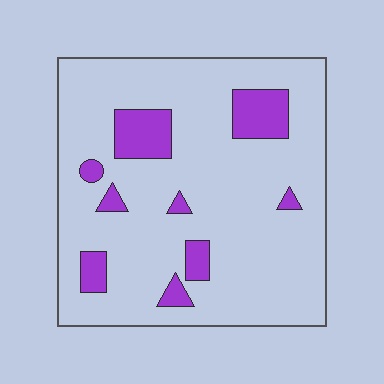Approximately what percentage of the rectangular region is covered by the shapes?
Approximately 15%.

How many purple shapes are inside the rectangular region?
9.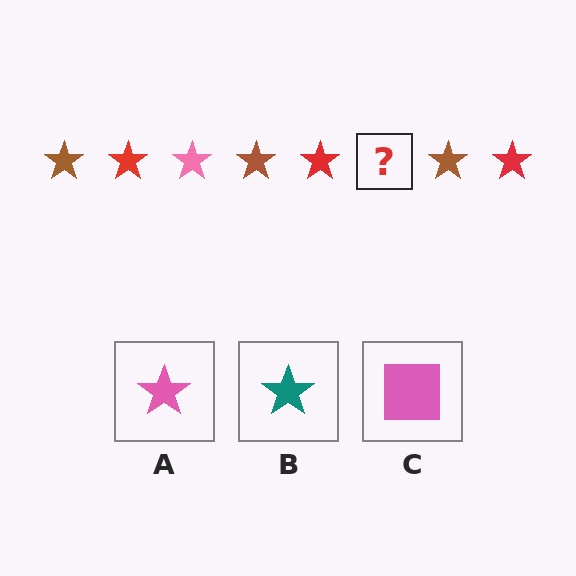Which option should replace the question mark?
Option A.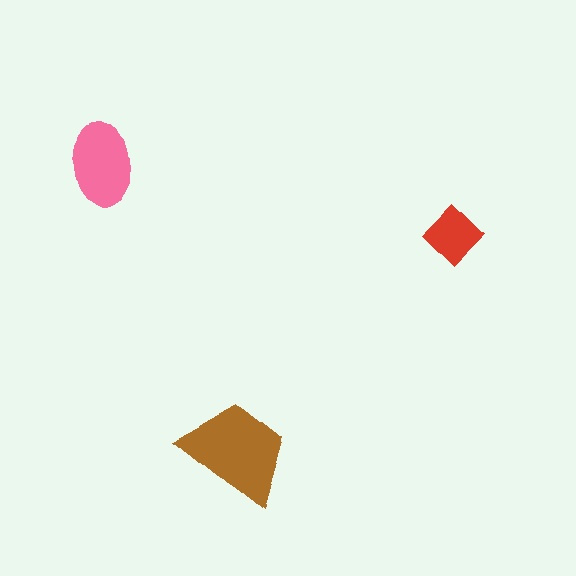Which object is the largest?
The brown trapezoid.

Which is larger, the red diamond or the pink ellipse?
The pink ellipse.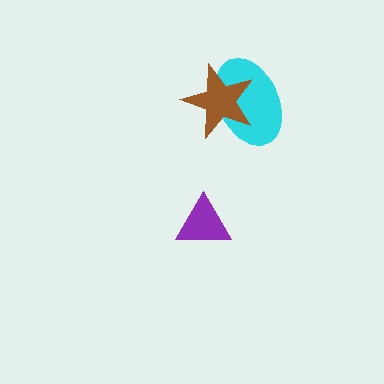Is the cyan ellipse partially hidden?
Yes, it is partially covered by another shape.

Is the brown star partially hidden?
No, no other shape covers it.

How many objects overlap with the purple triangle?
0 objects overlap with the purple triangle.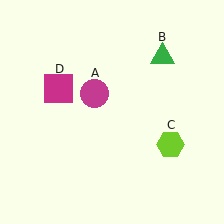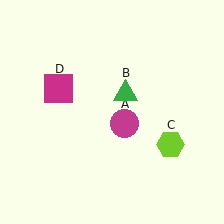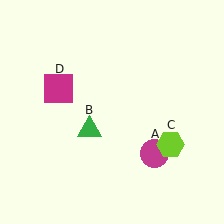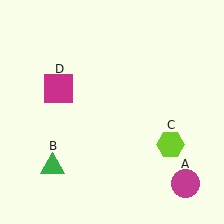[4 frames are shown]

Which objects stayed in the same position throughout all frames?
Lime hexagon (object C) and magenta square (object D) remained stationary.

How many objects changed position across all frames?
2 objects changed position: magenta circle (object A), green triangle (object B).